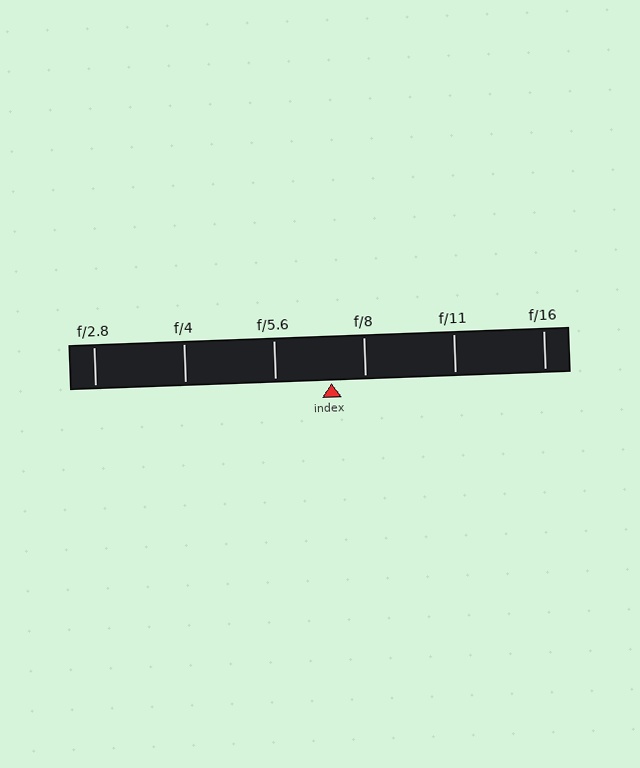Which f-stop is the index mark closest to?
The index mark is closest to f/8.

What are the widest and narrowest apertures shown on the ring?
The widest aperture shown is f/2.8 and the narrowest is f/16.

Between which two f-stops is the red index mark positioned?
The index mark is between f/5.6 and f/8.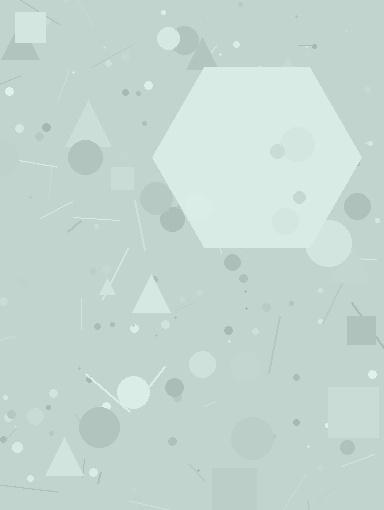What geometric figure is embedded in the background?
A hexagon is embedded in the background.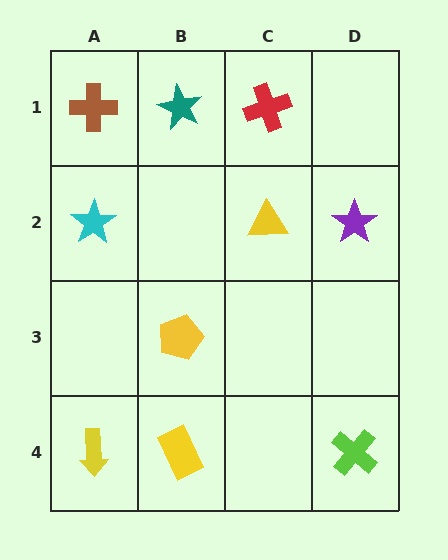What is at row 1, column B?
A teal star.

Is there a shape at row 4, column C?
No, that cell is empty.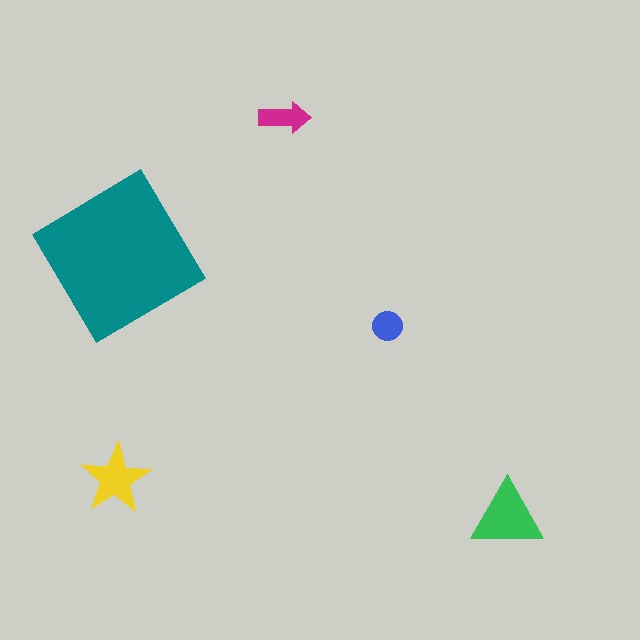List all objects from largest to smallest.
The teal diamond, the green triangle, the yellow star, the magenta arrow, the blue circle.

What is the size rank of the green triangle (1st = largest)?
2nd.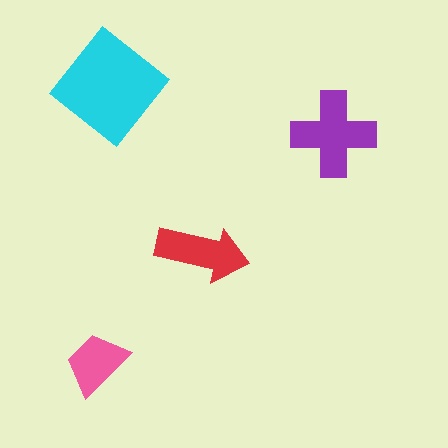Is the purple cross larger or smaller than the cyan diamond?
Smaller.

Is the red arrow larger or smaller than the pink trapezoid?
Larger.